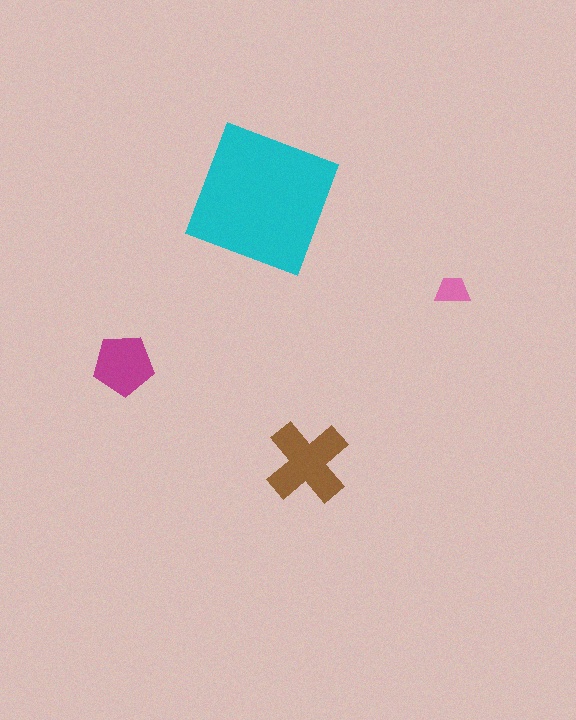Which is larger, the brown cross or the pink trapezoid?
The brown cross.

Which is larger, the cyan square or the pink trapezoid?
The cyan square.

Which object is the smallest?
The pink trapezoid.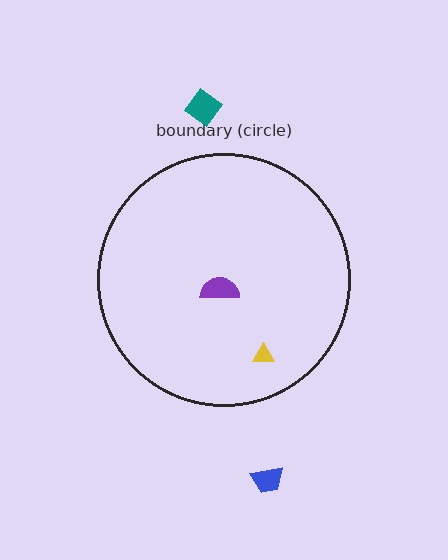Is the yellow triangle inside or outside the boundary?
Inside.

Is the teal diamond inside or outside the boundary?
Outside.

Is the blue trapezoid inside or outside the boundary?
Outside.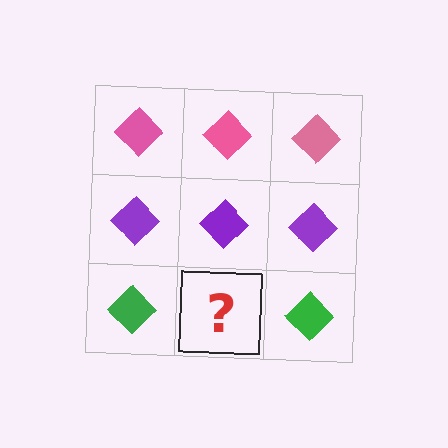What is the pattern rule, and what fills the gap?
The rule is that each row has a consistent color. The gap should be filled with a green diamond.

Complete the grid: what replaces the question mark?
The question mark should be replaced with a green diamond.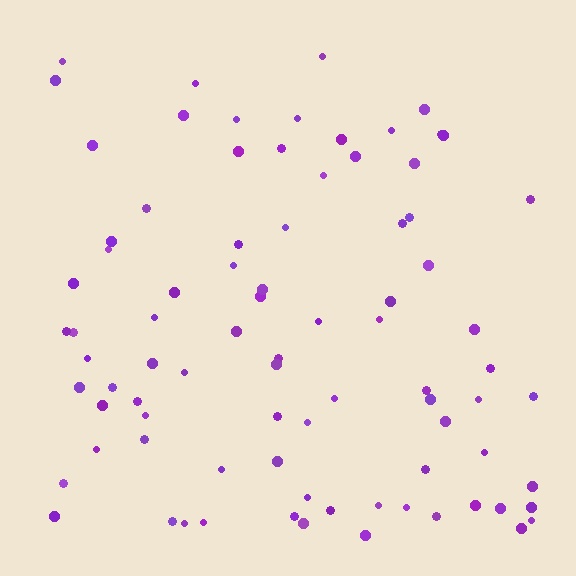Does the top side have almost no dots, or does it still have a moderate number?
Still a moderate number, just noticeably fewer than the bottom.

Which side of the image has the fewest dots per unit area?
The top.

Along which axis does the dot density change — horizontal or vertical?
Vertical.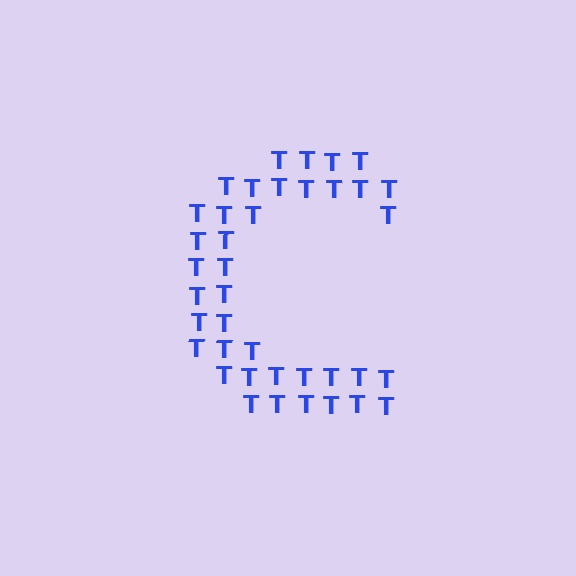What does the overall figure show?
The overall figure shows the letter C.